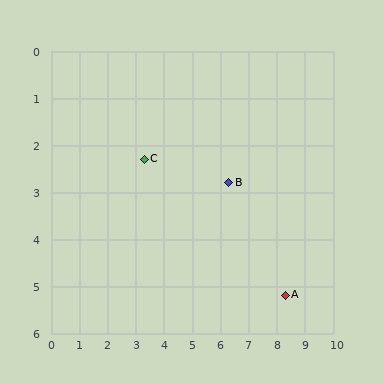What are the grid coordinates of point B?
Point B is at approximately (6.3, 2.8).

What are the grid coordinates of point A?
Point A is at approximately (8.3, 5.2).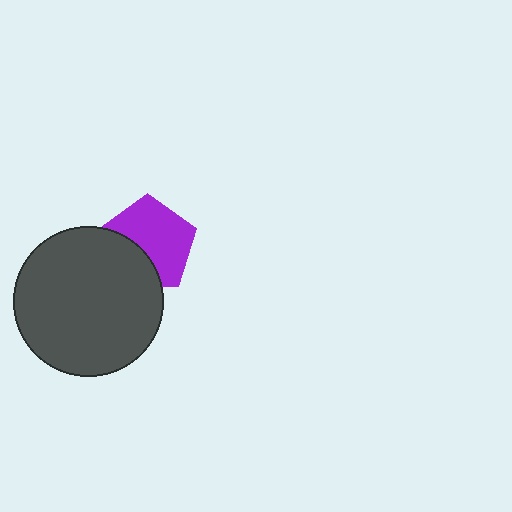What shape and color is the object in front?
The object in front is a dark gray circle.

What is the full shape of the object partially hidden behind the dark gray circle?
The partially hidden object is a purple pentagon.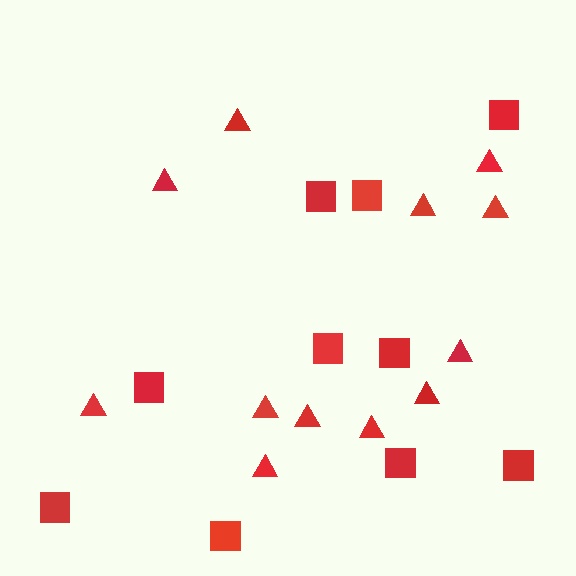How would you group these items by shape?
There are 2 groups: one group of triangles (12) and one group of squares (10).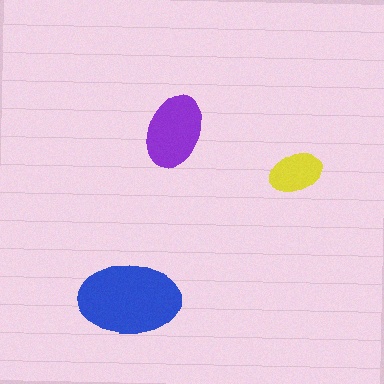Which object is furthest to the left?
The blue ellipse is leftmost.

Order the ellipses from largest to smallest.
the blue one, the purple one, the yellow one.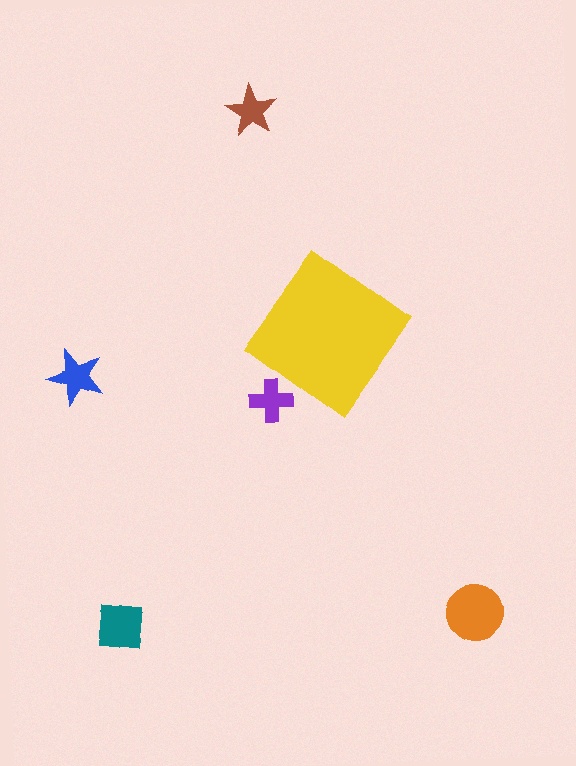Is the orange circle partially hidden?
No, the orange circle is fully visible.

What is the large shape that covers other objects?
A yellow diamond.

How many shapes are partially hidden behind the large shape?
1 shape is partially hidden.